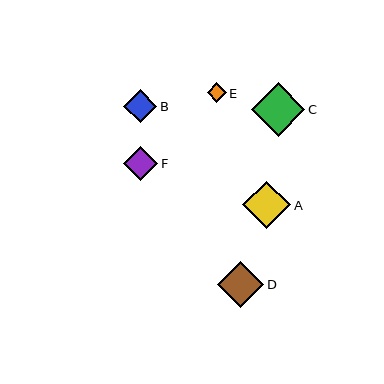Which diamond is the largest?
Diamond C is the largest with a size of approximately 54 pixels.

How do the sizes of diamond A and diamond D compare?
Diamond A and diamond D are approximately the same size.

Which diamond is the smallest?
Diamond E is the smallest with a size of approximately 19 pixels.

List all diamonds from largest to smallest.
From largest to smallest: C, A, D, F, B, E.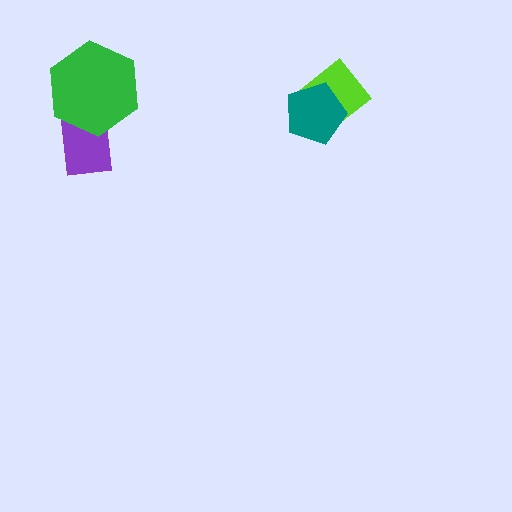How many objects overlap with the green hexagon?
1 object overlaps with the green hexagon.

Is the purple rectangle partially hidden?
Yes, it is partially covered by another shape.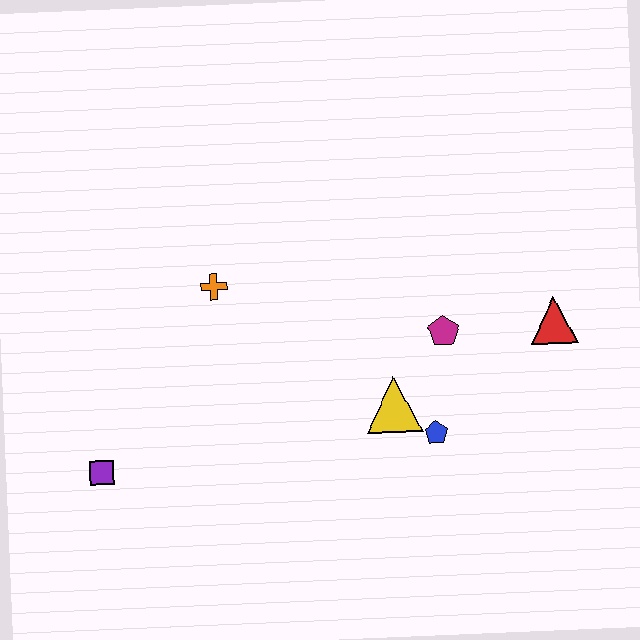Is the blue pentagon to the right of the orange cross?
Yes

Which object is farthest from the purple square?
The red triangle is farthest from the purple square.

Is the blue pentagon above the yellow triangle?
No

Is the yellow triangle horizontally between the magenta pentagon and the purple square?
Yes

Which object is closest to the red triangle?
The magenta pentagon is closest to the red triangle.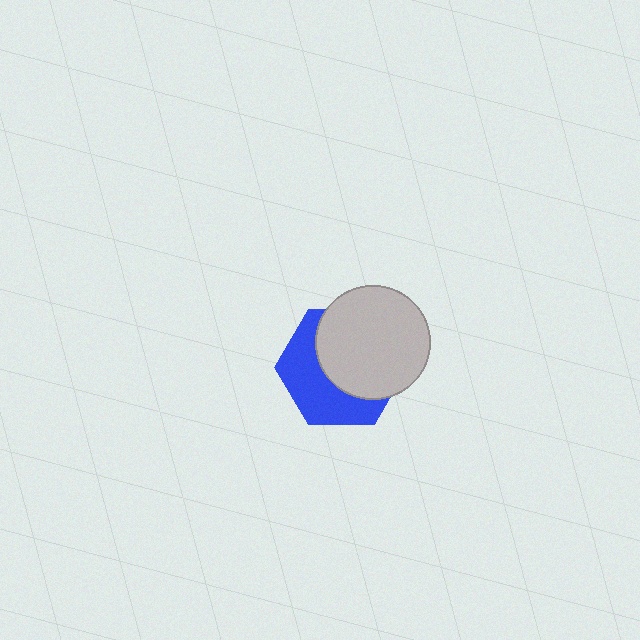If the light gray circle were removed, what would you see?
You would see the complete blue hexagon.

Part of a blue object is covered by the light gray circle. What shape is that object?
It is a hexagon.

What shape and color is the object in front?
The object in front is a light gray circle.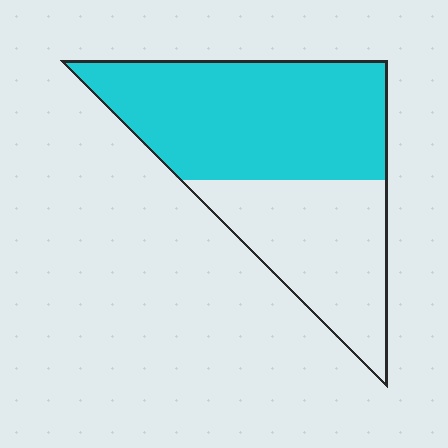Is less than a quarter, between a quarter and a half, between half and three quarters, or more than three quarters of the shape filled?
Between half and three quarters.